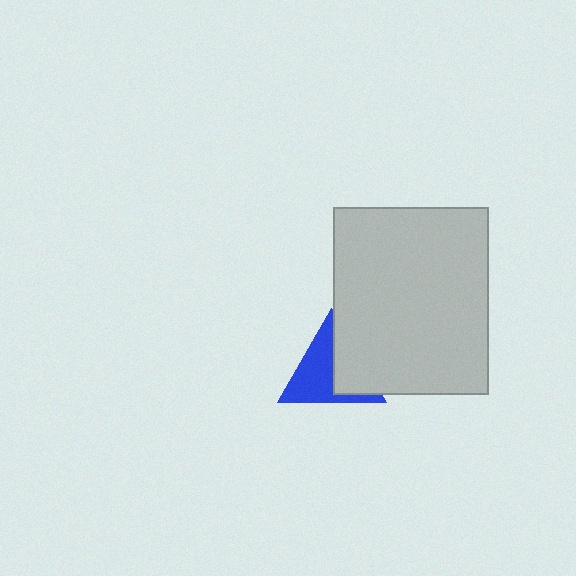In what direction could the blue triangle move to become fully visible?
The blue triangle could move left. That would shift it out from behind the light gray rectangle entirely.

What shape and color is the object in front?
The object in front is a light gray rectangle.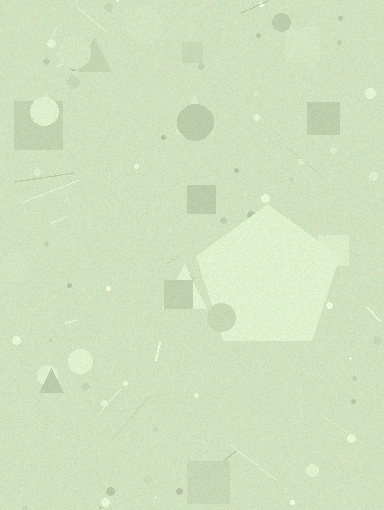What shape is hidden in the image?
A pentagon is hidden in the image.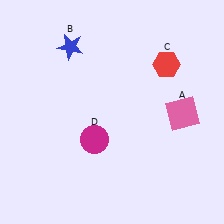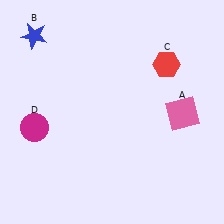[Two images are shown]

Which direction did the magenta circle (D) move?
The magenta circle (D) moved left.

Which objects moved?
The objects that moved are: the blue star (B), the magenta circle (D).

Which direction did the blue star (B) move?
The blue star (B) moved left.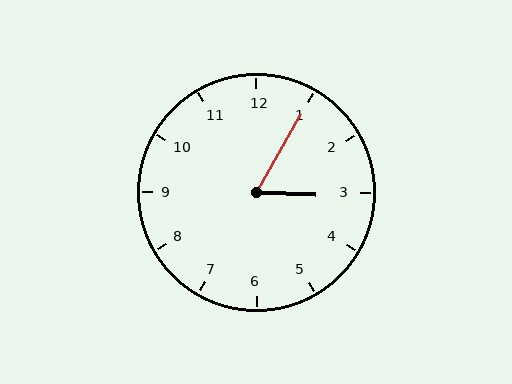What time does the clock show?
3:05.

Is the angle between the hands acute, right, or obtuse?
It is acute.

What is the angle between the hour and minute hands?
Approximately 62 degrees.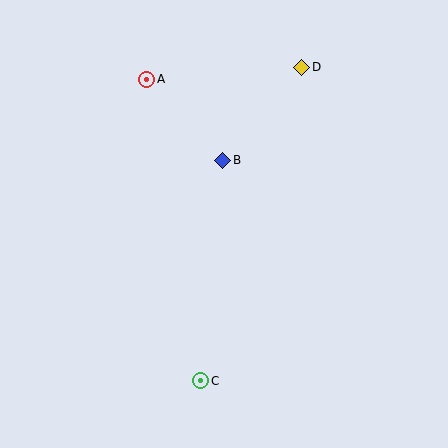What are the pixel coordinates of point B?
Point B is at (223, 160).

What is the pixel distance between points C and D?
The distance between C and D is 330 pixels.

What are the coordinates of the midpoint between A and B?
The midpoint between A and B is at (185, 120).